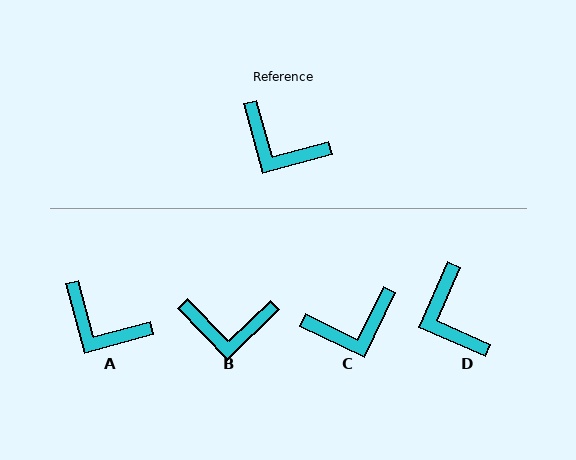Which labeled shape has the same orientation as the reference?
A.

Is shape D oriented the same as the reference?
No, it is off by about 39 degrees.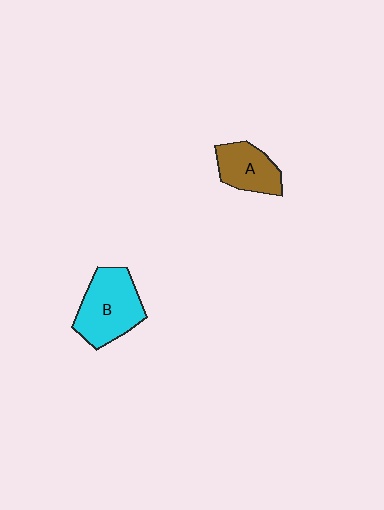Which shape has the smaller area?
Shape A (brown).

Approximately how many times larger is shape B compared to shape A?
Approximately 1.5 times.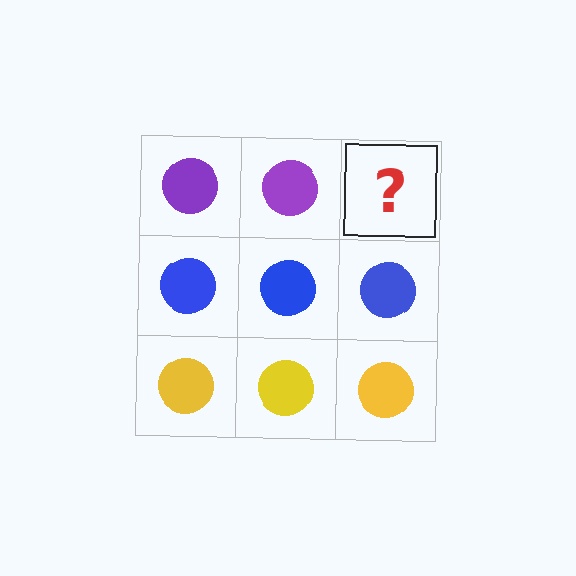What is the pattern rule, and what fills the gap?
The rule is that each row has a consistent color. The gap should be filled with a purple circle.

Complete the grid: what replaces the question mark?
The question mark should be replaced with a purple circle.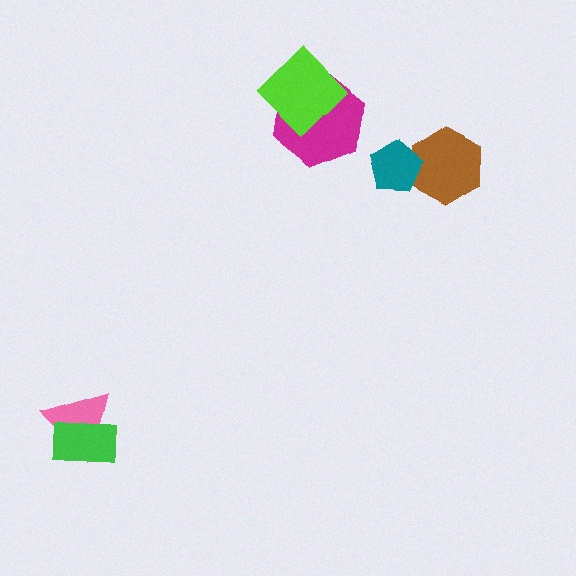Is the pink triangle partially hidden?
Yes, it is partially covered by another shape.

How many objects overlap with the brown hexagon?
1 object overlaps with the brown hexagon.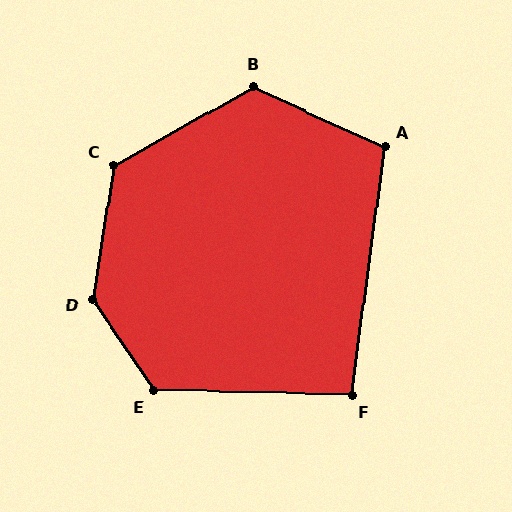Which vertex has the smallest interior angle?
F, at approximately 96 degrees.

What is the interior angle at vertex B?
Approximately 126 degrees (obtuse).